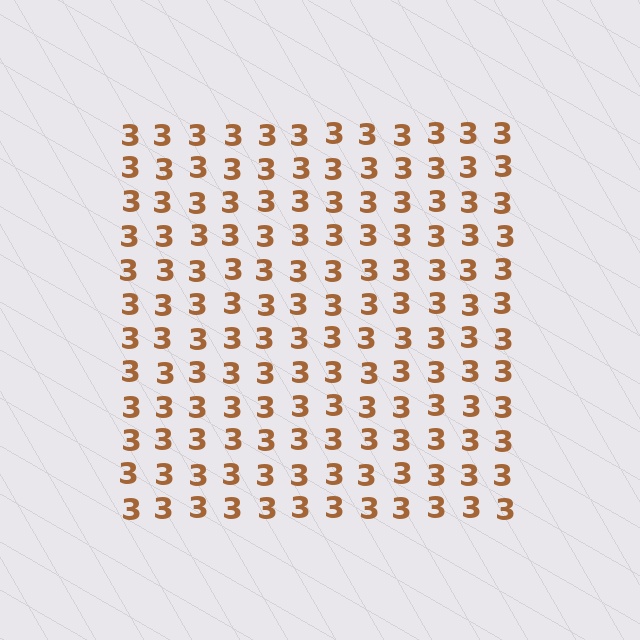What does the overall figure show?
The overall figure shows a square.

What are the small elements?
The small elements are digit 3's.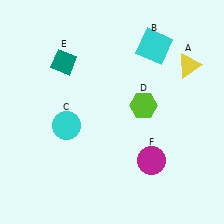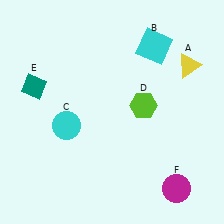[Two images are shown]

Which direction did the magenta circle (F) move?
The magenta circle (F) moved down.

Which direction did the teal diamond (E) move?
The teal diamond (E) moved left.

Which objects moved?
The objects that moved are: the teal diamond (E), the magenta circle (F).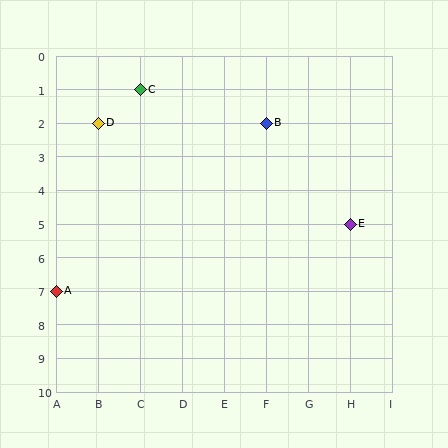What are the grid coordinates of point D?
Point D is at grid coordinates (B, 2).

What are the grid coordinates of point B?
Point B is at grid coordinates (F, 2).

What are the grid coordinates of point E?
Point E is at grid coordinates (H, 5).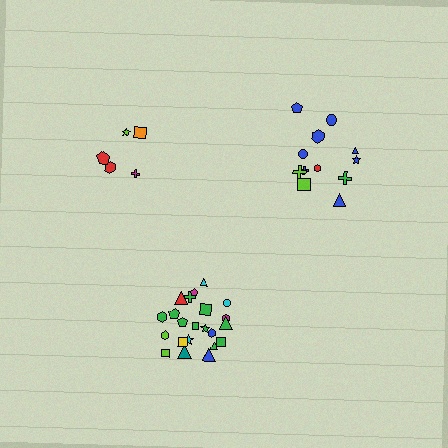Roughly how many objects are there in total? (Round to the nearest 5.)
Roughly 40 objects in total.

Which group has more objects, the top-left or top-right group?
The top-right group.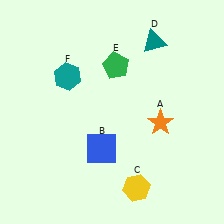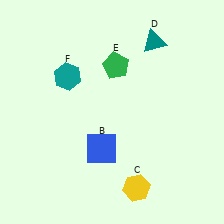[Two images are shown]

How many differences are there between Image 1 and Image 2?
There is 1 difference between the two images.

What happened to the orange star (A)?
The orange star (A) was removed in Image 2. It was in the bottom-right area of Image 1.